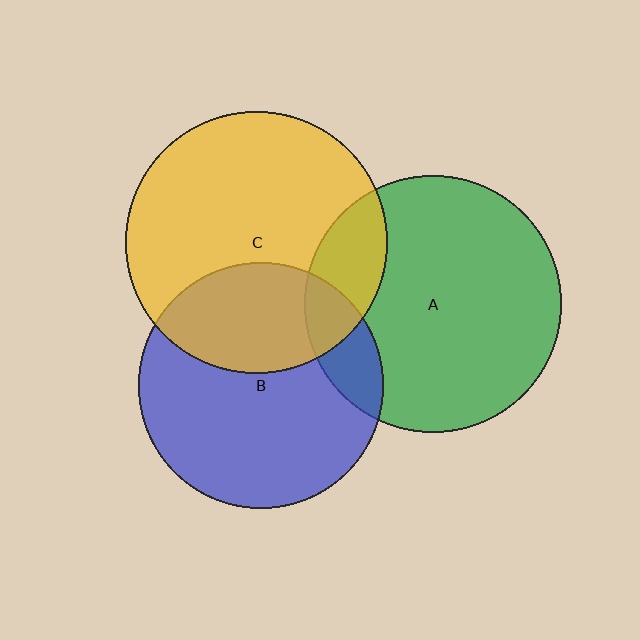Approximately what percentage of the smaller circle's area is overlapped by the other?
Approximately 15%.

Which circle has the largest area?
Circle C (yellow).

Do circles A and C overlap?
Yes.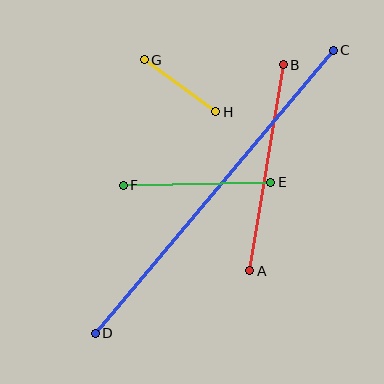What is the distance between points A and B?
The distance is approximately 209 pixels.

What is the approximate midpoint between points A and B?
The midpoint is at approximately (266, 168) pixels.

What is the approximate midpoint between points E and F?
The midpoint is at approximately (197, 184) pixels.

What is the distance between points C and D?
The distance is approximately 370 pixels.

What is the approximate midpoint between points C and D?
The midpoint is at approximately (214, 192) pixels.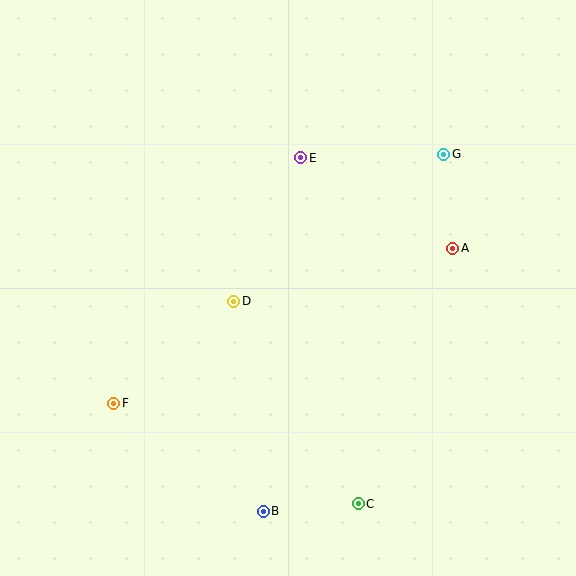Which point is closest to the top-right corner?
Point G is closest to the top-right corner.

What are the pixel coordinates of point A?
Point A is at (453, 248).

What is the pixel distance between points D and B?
The distance between D and B is 212 pixels.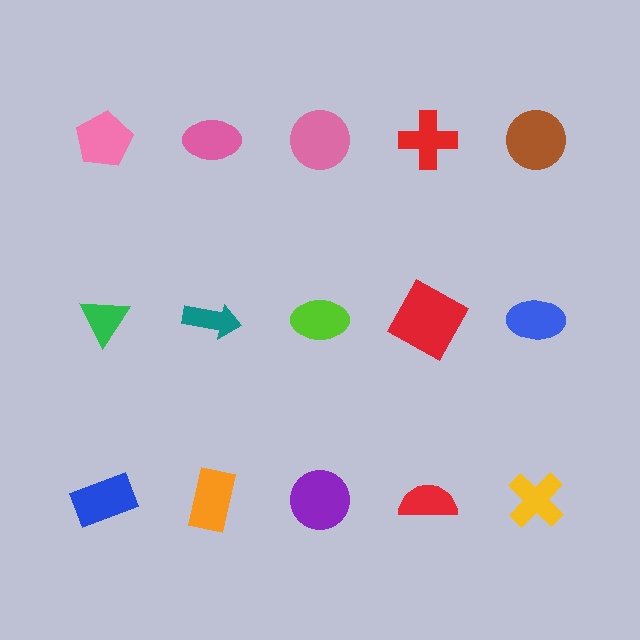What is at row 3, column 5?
A yellow cross.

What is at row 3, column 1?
A blue rectangle.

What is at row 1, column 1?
A pink pentagon.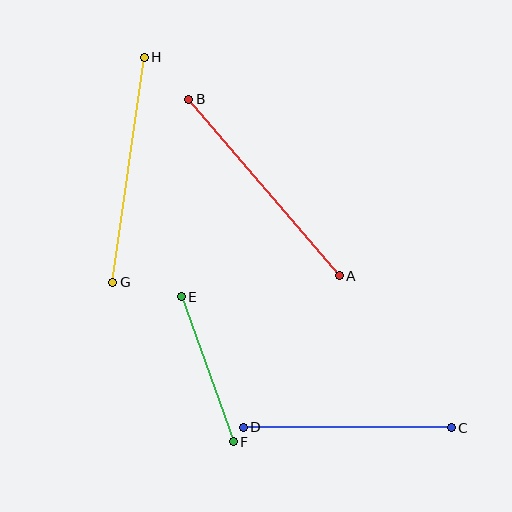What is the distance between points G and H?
The distance is approximately 227 pixels.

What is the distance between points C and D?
The distance is approximately 208 pixels.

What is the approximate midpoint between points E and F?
The midpoint is at approximately (207, 369) pixels.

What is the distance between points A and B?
The distance is approximately 231 pixels.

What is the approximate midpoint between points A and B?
The midpoint is at approximately (264, 187) pixels.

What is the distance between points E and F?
The distance is approximately 154 pixels.